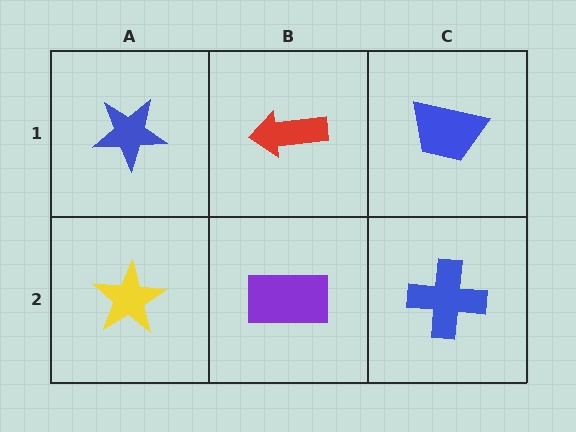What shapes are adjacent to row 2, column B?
A red arrow (row 1, column B), a yellow star (row 2, column A), a blue cross (row 2, column C).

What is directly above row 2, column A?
A blue star.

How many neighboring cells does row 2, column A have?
2.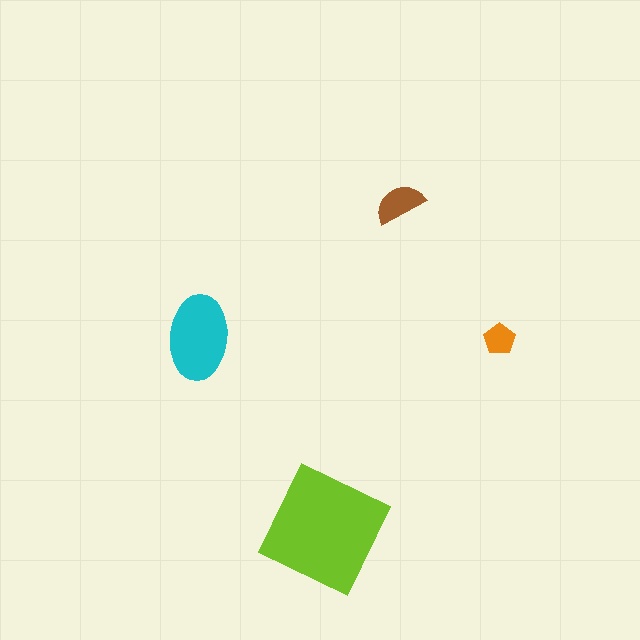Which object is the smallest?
The orange pentagon.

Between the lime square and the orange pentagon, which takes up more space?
The lime square.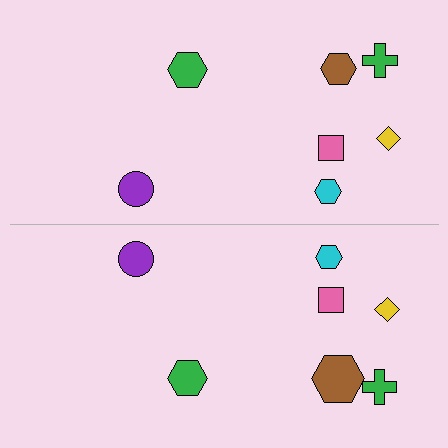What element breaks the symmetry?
The brown hexagon on the bottom side has a different size than its mirror counterpart.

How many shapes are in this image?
There are 14 shapes in this image.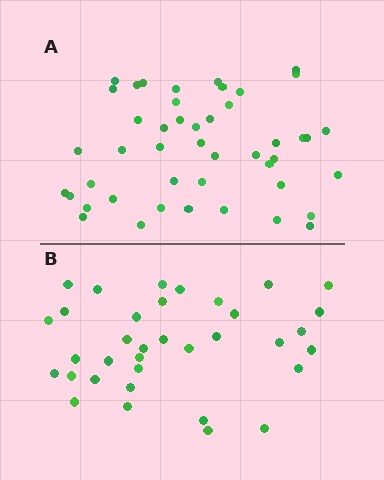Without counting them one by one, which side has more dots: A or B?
Region A (the top region) has more dots.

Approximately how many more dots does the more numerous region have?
Region A has roughly 12 or so more dots than region B.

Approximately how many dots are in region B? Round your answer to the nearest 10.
About 40 dots. (The exact count is 35, which rounds to 40.)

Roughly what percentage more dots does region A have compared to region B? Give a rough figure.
About 30% more.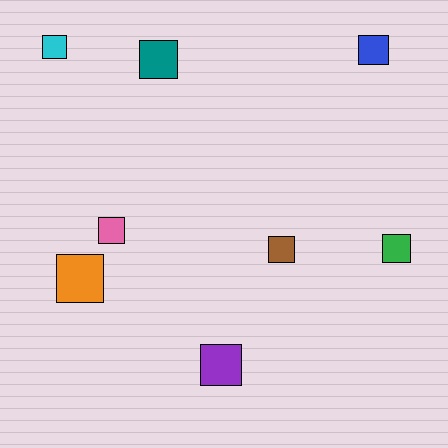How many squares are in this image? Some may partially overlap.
There are 8 squares.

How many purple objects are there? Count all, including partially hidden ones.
There is 1 purple object.